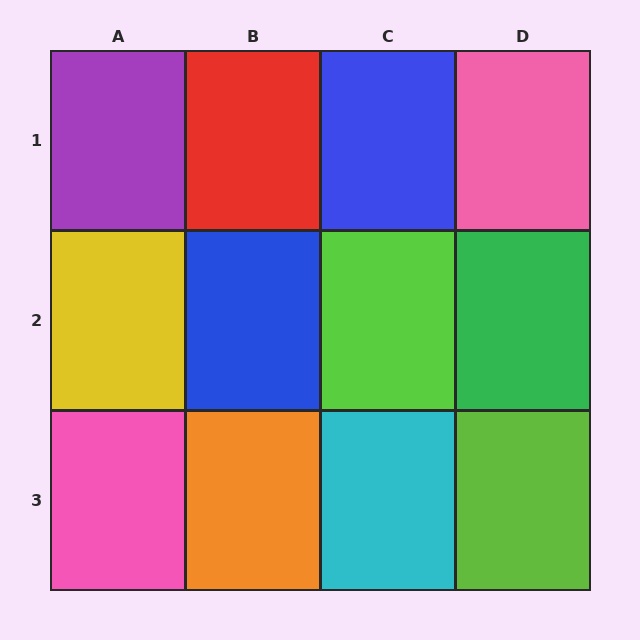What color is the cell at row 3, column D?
Lime.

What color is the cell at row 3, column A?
Pink.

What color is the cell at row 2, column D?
Green.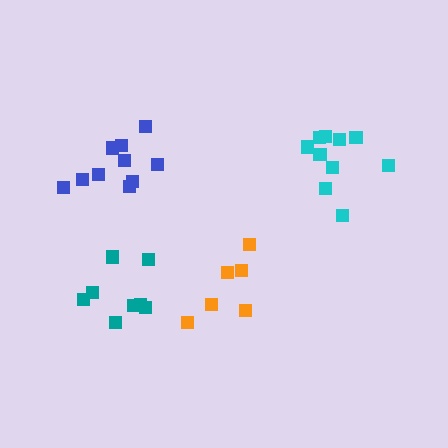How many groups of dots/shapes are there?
There are 4 groups.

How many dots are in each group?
Group 1: 6 dots, Group 2: 8 dots, Group 3: 10 dots, Group 4: 10 dots (34 total).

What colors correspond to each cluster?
The clusters are colored: orange, teal, cyan, blue.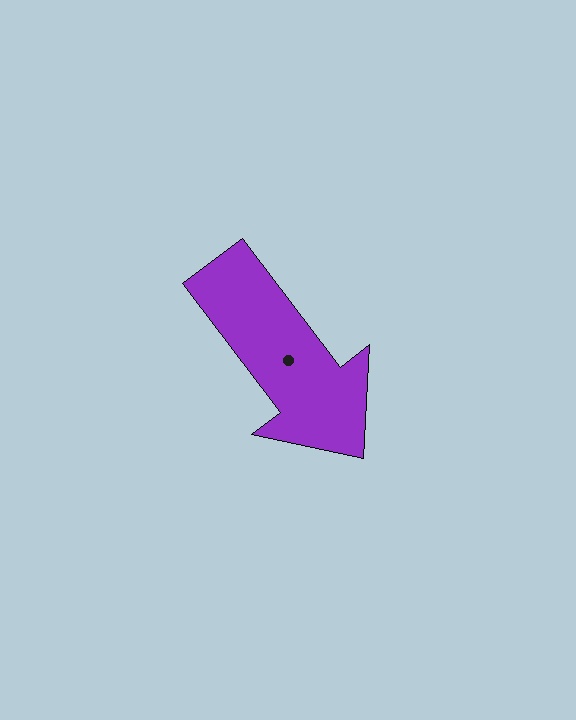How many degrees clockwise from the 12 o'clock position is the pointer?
Approximately 143 degrees.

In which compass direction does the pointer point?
Southeast.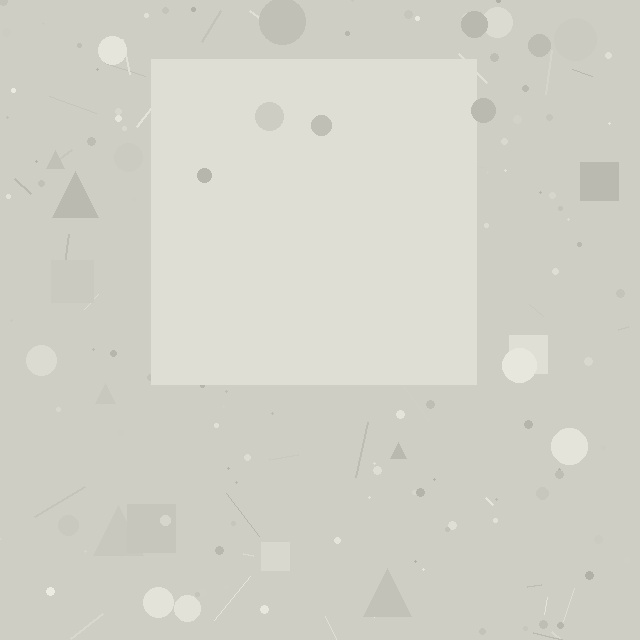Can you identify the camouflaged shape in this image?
The camouflaged shape is a square.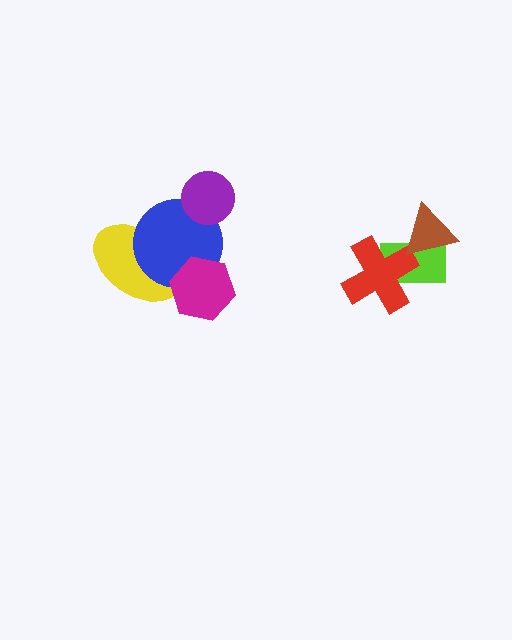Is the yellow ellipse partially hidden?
Yes, it is partially covered by another shape.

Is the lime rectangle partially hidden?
Yes, it is partially covered by another shape.